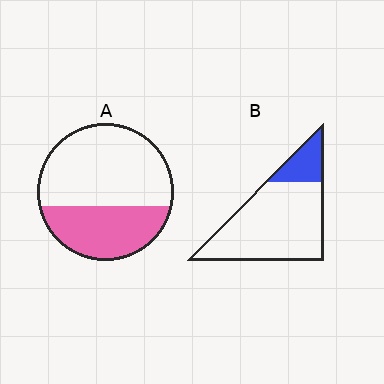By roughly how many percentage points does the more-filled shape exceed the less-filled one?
By roughly 20 percentage points (A over B).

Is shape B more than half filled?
No.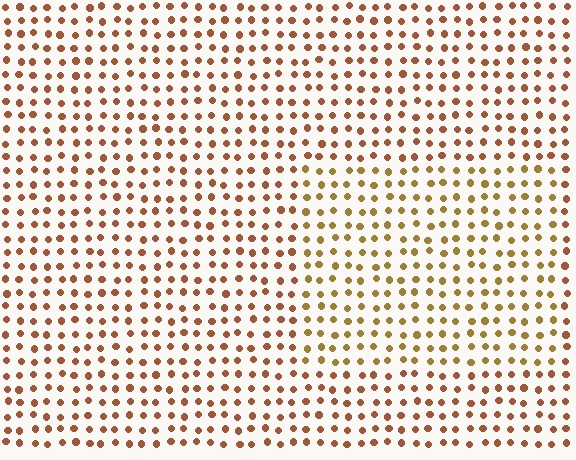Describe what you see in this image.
The image is filled with small brown elements in a uniform arrangement. A rectangle-shaped region is visible where the elements are tinted to a slightly different hue, forming a subtle color boundary.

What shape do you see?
I see a rectangle.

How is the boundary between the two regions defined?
The boundary is defined purely by a slight shift in hue (about 25 degrees). Spacing, size, and orientation are identical on both sides.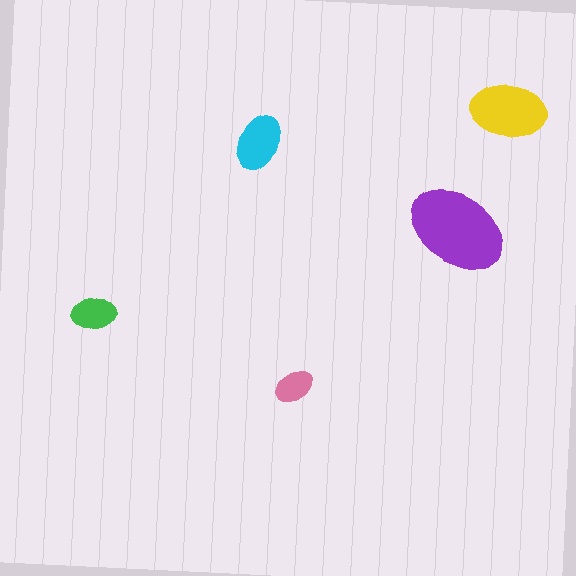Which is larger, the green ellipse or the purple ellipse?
The purple one.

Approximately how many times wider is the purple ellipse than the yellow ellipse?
About 1.5 times wider.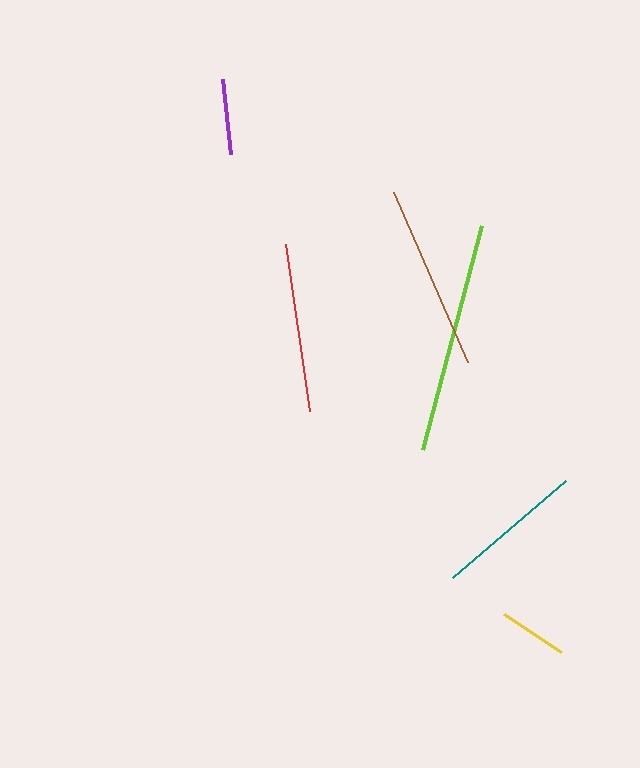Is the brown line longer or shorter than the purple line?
The brown line is longer than the purple line.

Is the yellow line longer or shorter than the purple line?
The purple line is longer than the yellow line.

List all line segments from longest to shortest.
From longest to shortest: lime, brown, red, teal, purple, yellow.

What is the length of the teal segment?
The teal segment is approximately 149 pixels long.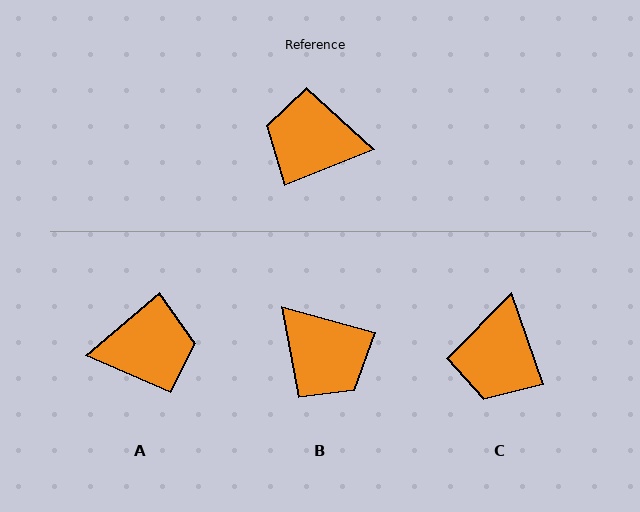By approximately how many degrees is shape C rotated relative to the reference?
Approximately 88 degrees counter-clockwise.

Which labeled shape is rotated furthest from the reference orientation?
A, about 161 degrees away.